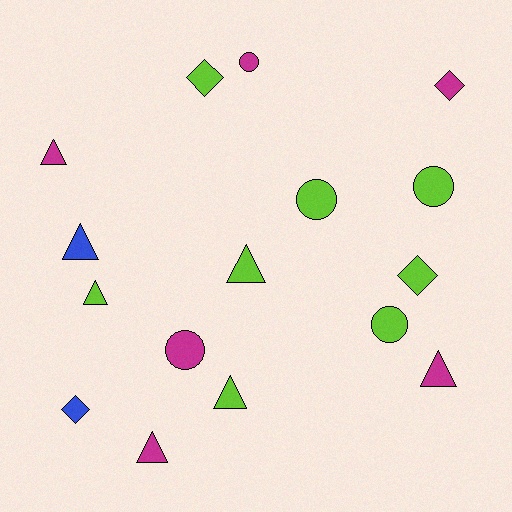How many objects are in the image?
There are 16 objects.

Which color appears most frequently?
Lime, with 8 objects.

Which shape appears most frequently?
Triangle, with 7 objects.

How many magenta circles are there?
There are 2 magenta circles.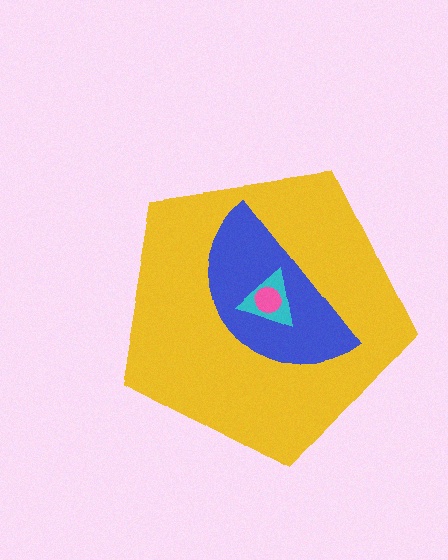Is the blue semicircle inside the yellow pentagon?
Yes.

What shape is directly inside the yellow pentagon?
The blue semicircle.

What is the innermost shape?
The pink circle.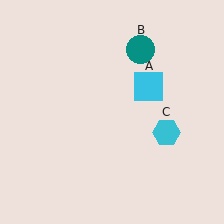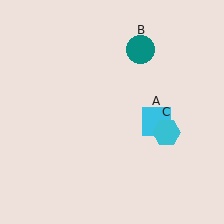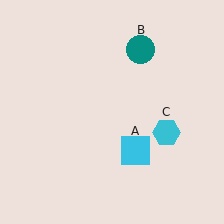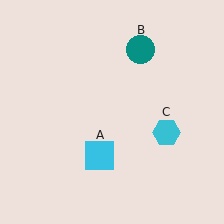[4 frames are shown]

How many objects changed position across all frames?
1 object changed position: cyan square (object A).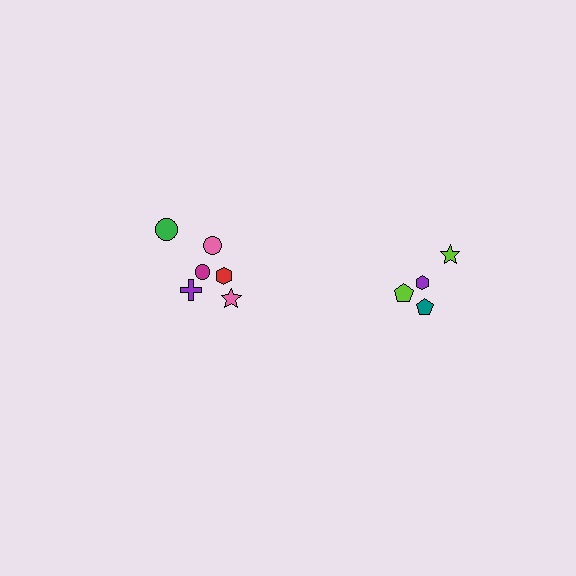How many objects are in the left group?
There are 6 objects.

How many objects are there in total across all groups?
There are 10 objects.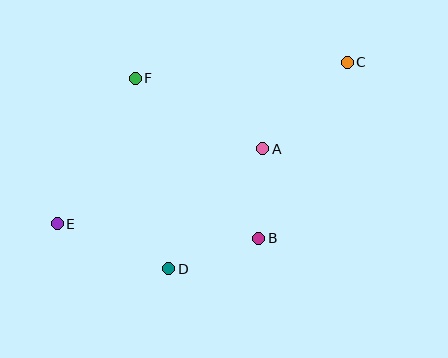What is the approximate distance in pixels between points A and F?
The distance between A and F is approximately 146 pixels.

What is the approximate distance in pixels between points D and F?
The distance between D and F is approximately 193 pixels.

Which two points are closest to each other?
Points A and B are closest to each other.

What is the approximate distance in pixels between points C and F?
The distance between C and F is approximately 212 pixels.